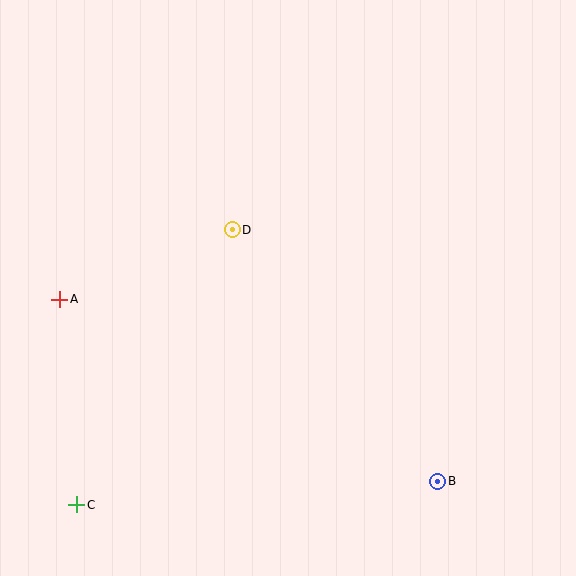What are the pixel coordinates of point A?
Point A is at (60, 299).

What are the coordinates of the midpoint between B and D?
The midpoint between B and D is at (335, 356).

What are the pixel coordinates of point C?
Point C is at (77, 505).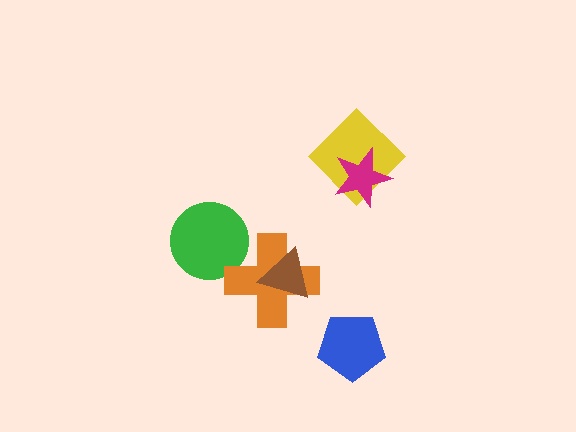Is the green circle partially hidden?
Yes, it is partially covered by another shape.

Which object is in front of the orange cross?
The brown triangle is in front of the orange cross.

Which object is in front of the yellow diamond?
The magenta star is in front of the yellow diamond.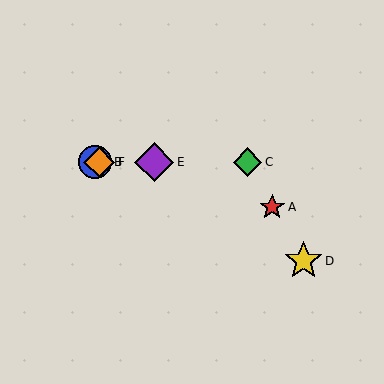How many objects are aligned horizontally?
4 objects (B, C, E, F) are aligned horizontally.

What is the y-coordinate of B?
Object B is at y≈162.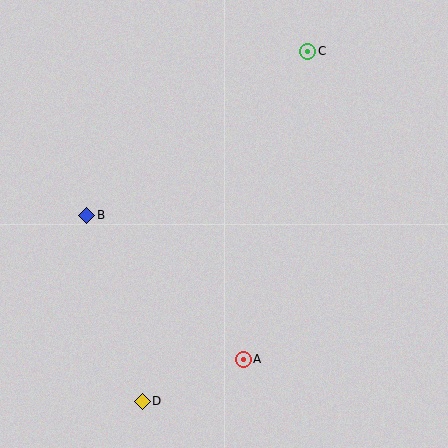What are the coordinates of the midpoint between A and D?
The midpoint between A and D is at (193, 380).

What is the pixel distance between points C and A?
The distance between C and A is 315 pixels.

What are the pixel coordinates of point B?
Point B is at (87, 215).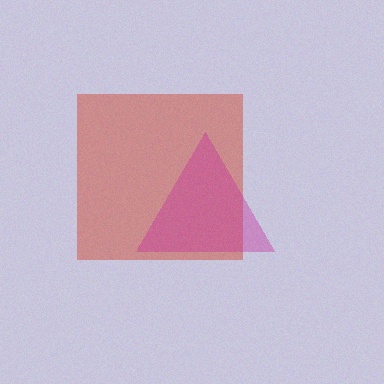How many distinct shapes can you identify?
There are 2 distinct shapes: a red square, a magenta triangle.